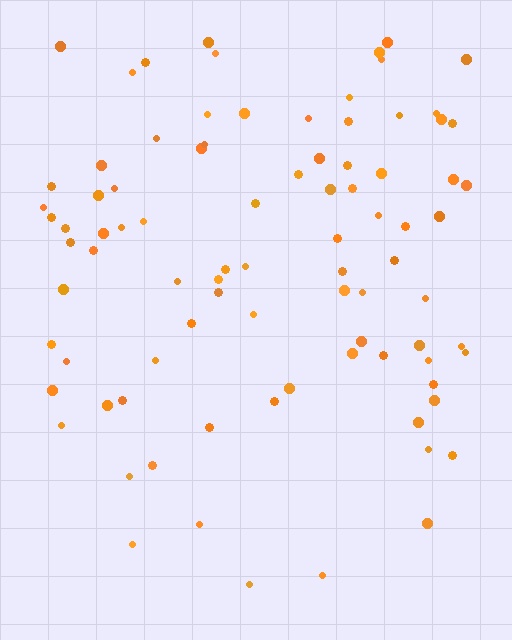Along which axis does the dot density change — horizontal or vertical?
Vertical.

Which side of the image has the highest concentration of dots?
The top.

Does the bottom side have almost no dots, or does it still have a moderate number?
Still a moderate number, just noticeably fewer than the top.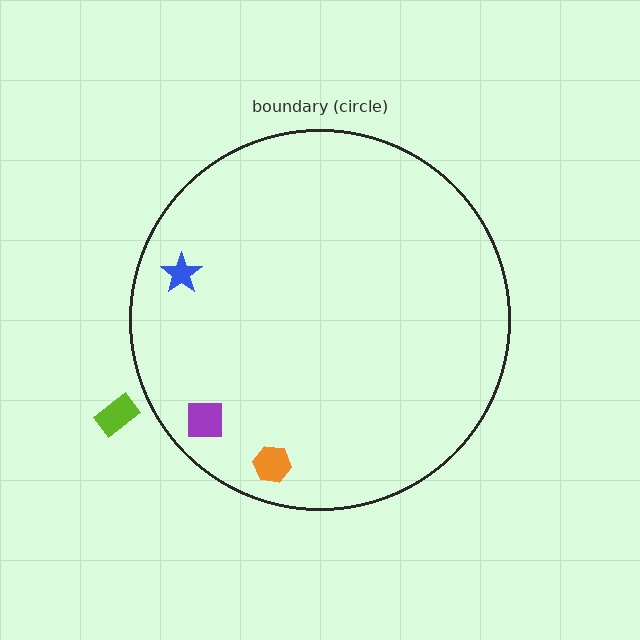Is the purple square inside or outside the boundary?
Inside.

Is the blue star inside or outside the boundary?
Inside.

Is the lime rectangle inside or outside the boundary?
Outside.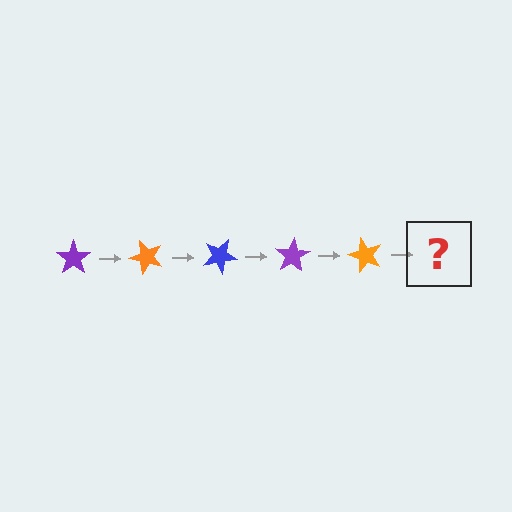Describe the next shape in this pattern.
It should be a blue star, rotated 250 degrees from the start.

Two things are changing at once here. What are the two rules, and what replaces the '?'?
The two rules are that it rotates 50 degrees each step and the color cycles through purple, orange, and blue. The '?' should be a blue star, rotated 250 degrees from the start.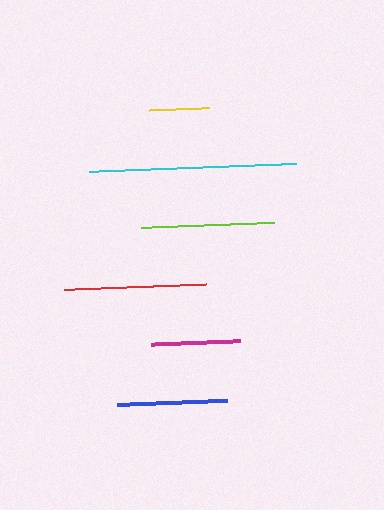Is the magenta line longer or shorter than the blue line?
The blue line is longer than the magenta line.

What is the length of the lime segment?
The lime segment is approximately 132 pixels long.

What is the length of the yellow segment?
The yellow segment is approximately 61 pixels long.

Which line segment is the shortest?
The yellow line is the shortest at approximately 61 pixels.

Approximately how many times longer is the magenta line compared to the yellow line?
The magenta line is approximately 1.5 times the length of the yellow line.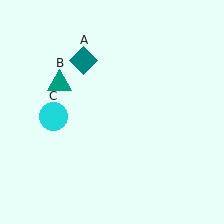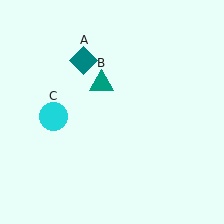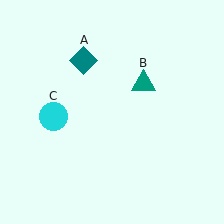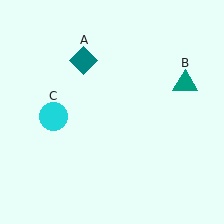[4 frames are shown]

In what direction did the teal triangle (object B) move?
The teal triangle (object B) moved right.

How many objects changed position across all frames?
1 object changed position: teal triangle (object B).